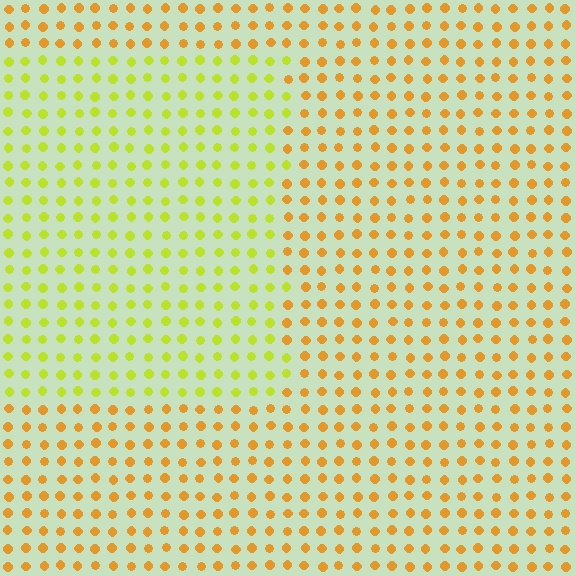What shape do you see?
I see a rectangle.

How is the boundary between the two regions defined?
The boundary is defined purely by a slight shift in hue (about 38 degrees). Spacing, size, and orientation are identical on both sides.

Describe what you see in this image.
The image is filled with small orange elements in a uniform arrangement. A rectangle-shaped region is visible where the elements are tinted to a slightly different hue, forming a subtle color boundary.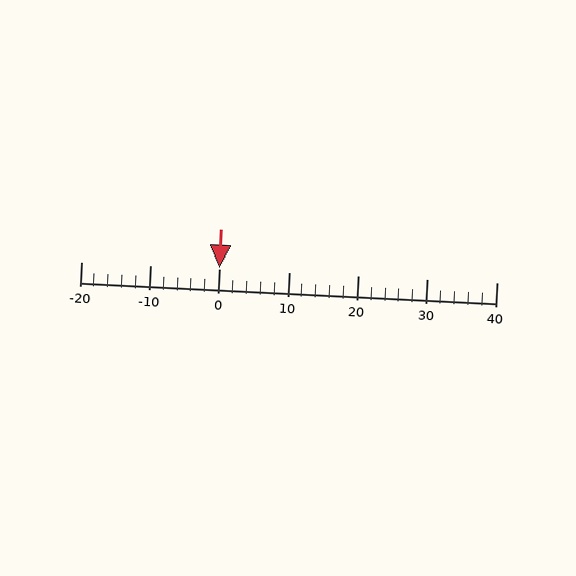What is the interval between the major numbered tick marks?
The major tick marks are spaced 10 units apart.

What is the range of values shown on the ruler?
The ruler shows values from -20 to 40.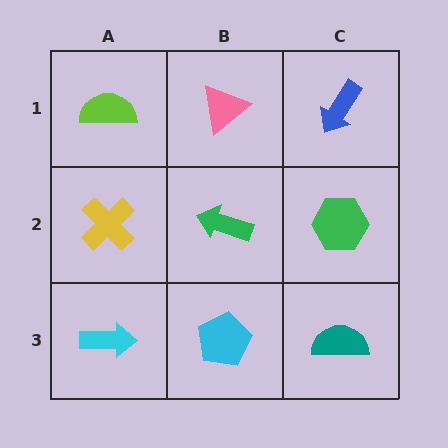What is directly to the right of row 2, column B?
A green hexagon.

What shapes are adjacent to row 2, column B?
A pink triangle (row 1, column B), a cyan pentagon (row 3, column B), a yellow cross (row 2, column A), a green hexagon (row 2, column C).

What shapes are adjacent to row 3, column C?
A green hexagon (row 2, column C), a cyan pentagon (row 3, column B).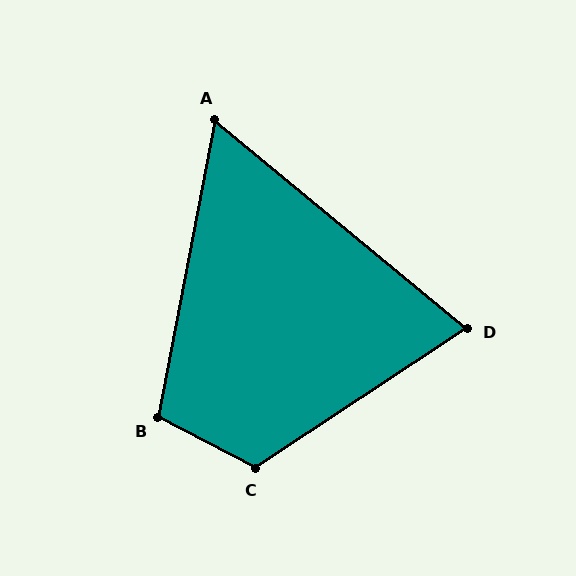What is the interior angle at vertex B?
Approximately 107 degrees (obtuse).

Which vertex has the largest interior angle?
C, at approximately 119 degrees.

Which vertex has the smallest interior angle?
A, at approximately 61 degrees.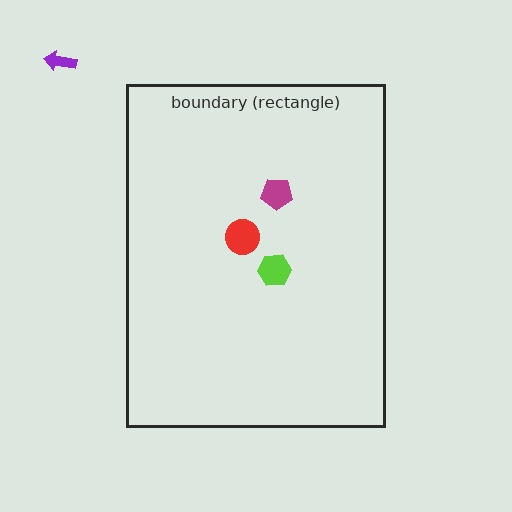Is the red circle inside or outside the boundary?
Inside.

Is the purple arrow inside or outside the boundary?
Outside.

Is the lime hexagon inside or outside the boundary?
Inside.